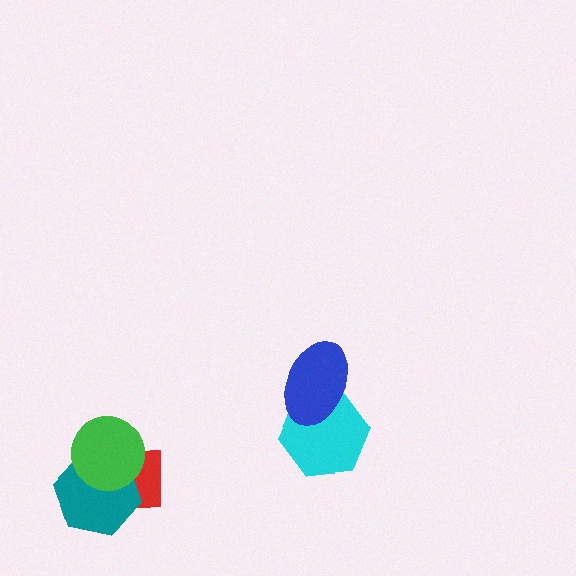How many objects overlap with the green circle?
2 objects overlap with the green circle.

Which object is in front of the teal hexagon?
The green circle is in front of the teal hexagon.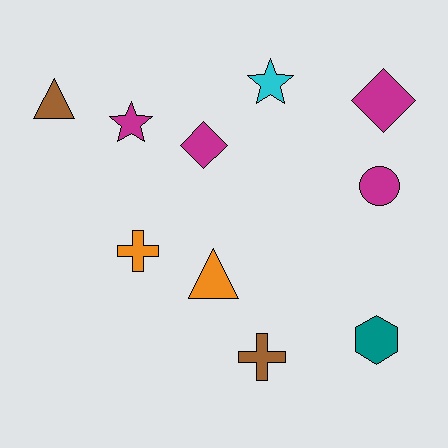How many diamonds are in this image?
There are 2 diamonds.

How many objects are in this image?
There are 10 objects.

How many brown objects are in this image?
There are 2 brown objects.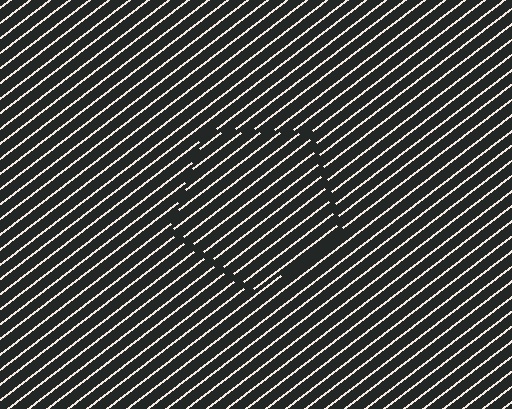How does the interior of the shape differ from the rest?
The interior of the shape contains the same grating, shifted by half a period — the contour is defined by the phase discontinuity where line-ends from the inner and outer gratings abut.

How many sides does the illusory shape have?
5 sides — the line-ends trace a pentagon.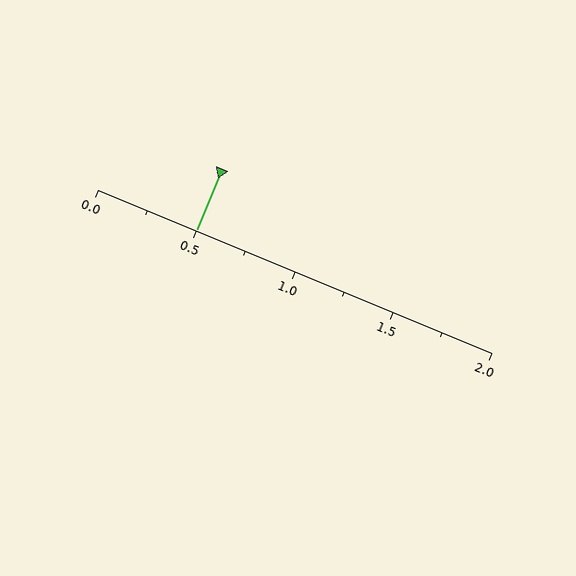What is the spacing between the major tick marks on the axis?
The major ticks are spaced 0.5 apart.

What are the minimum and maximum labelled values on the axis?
The axis runs from 0.0 to 2.0.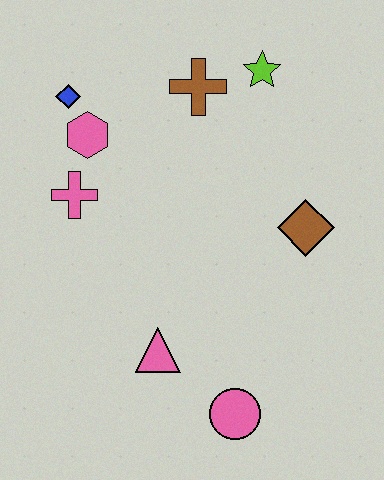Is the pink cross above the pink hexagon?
No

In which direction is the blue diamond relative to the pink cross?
The blue diamond is above the pink cross.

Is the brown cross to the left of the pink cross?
No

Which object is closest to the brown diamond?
The lime star is closest to the brown diamond.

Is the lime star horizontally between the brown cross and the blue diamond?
No